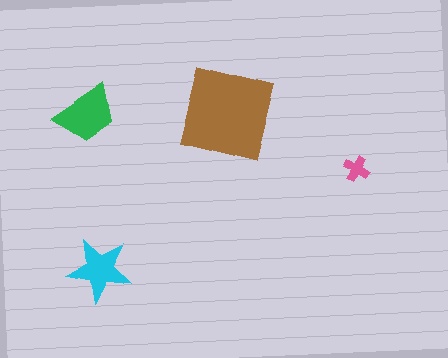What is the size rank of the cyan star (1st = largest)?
3rd.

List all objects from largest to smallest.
The brown square, the green trapezoid, the cyan star, the pink cross.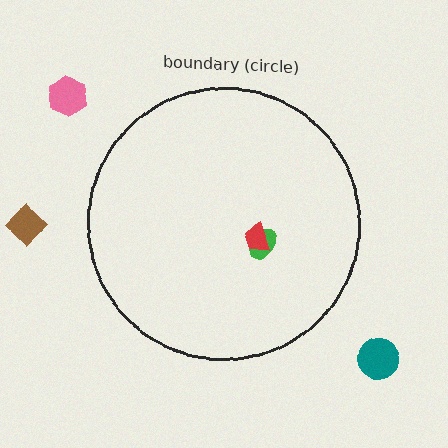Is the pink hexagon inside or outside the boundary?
Outside.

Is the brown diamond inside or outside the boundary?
Outside.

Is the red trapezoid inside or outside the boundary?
Inside.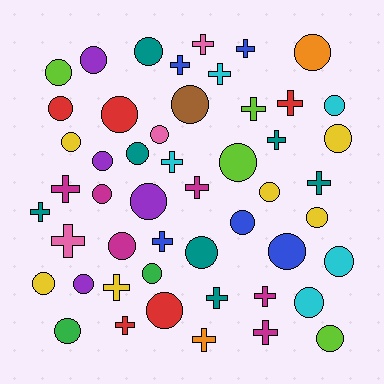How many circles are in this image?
There are 30 circles.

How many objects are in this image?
There are 50 objects.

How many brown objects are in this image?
There is 1 brown object.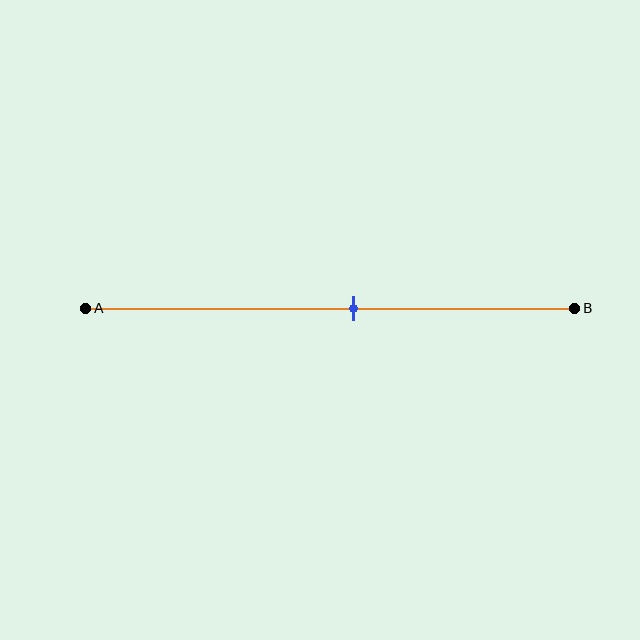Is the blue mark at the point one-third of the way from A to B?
No, the mark is at about 55% from A, not at the 33% one-third point.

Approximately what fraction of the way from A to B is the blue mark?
The blue mark is approximately 55% of the way from A to B.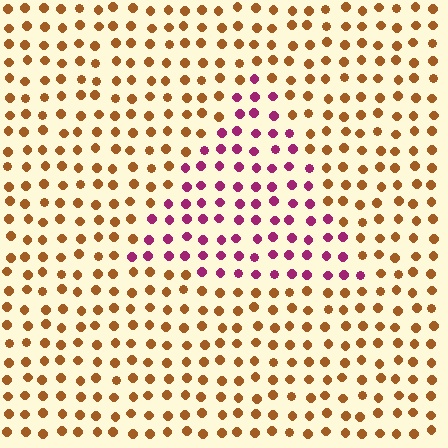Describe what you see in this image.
The image is filled with small brown elements in a uniform arrangement. A triangle-shaped region is visible where the elements are tinted to a slightly different hue, forming a subtle color boundary.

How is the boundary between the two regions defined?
The boundary is defined purely by a slight shift in hue (about 66 degrees). Spacing, size, and orientation are identical on both sides.